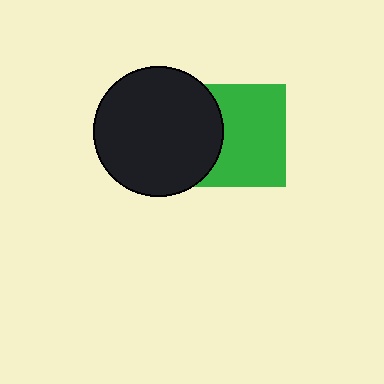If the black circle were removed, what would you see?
You would see the complete green square.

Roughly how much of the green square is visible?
Most of it is visible (roughly 68%).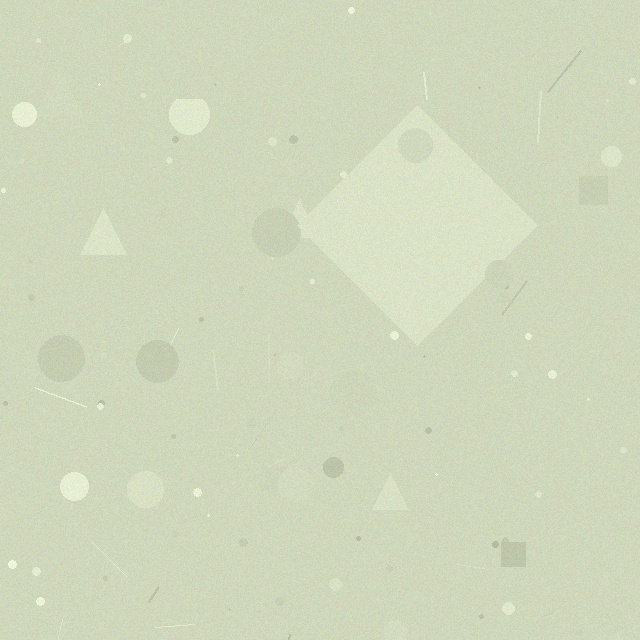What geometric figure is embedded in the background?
A diamond is embedded in the background.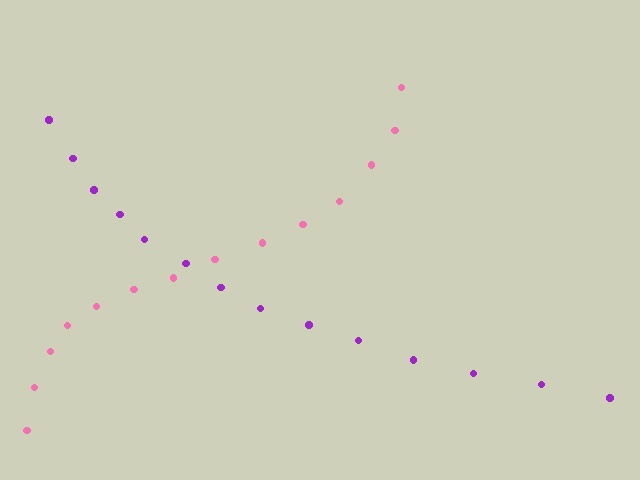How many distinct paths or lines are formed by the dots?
There are 2 distinct paths.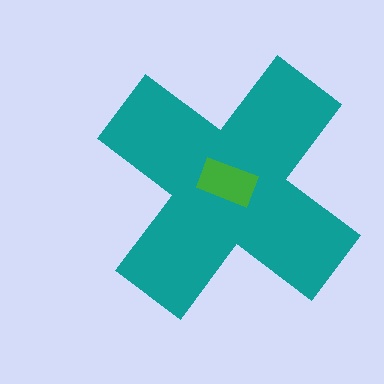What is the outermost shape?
The teal cross.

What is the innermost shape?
The green rectangle.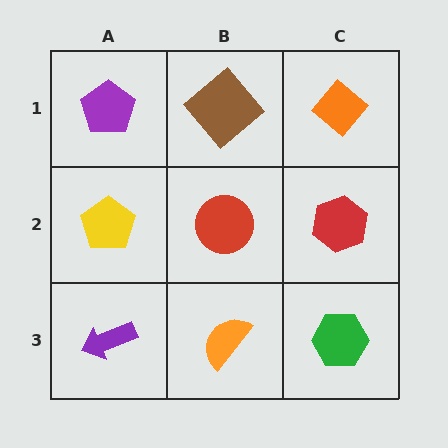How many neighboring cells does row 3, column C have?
2.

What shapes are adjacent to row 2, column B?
A brown diamond (row 1, column B), an orange semicircle (row 3, column B), a yellow pentagon (row 2, column A), a red hexagon (row 2, column C).